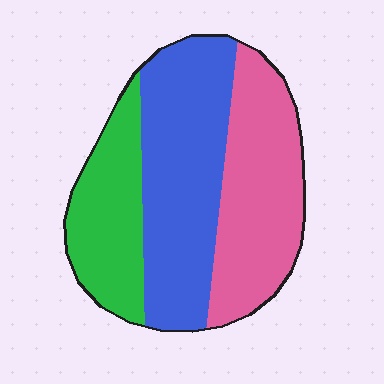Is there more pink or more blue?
Blue.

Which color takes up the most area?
Blue, at roughly 40%.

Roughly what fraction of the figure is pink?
Pink takes up about one third (1/3) of the figure.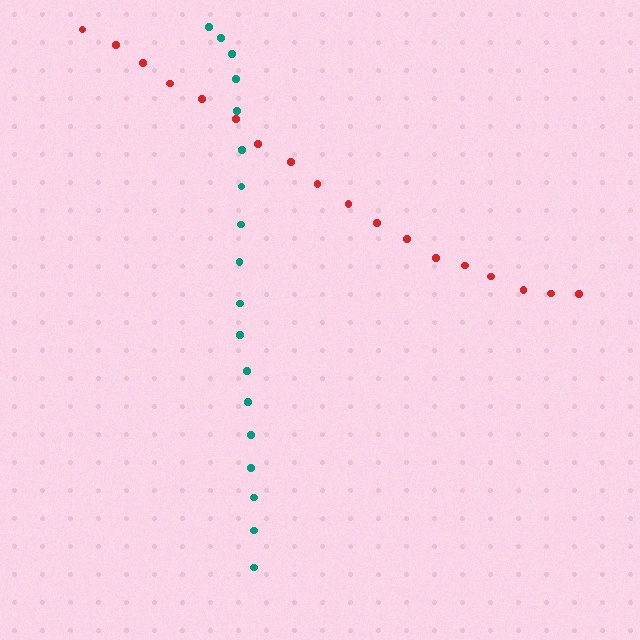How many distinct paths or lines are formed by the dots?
There are 2 distinct paths.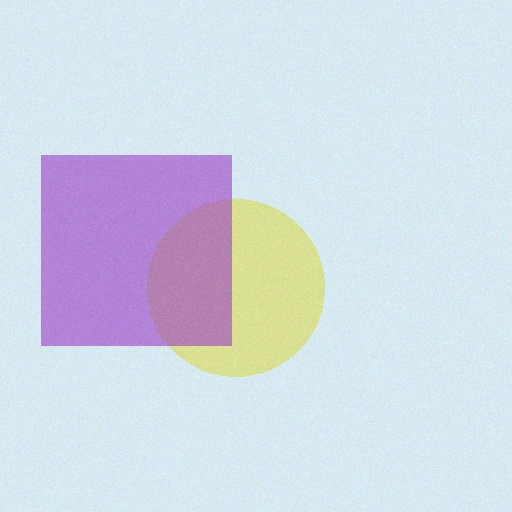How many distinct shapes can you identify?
There are 2 distinct shapes: a yellow circle, a purple square.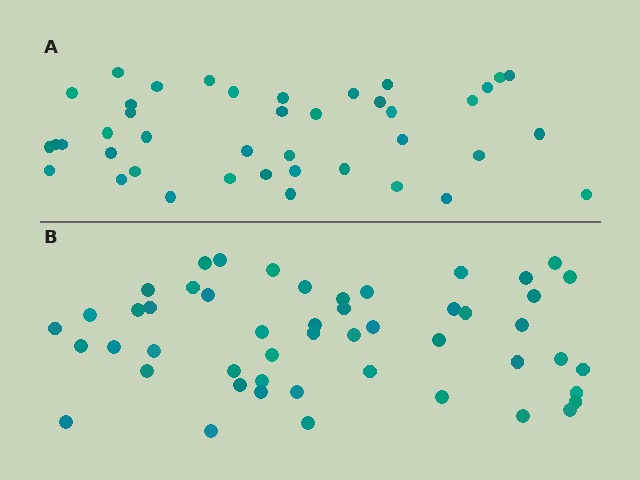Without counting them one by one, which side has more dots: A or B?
Region B (the bottom region) has more dots.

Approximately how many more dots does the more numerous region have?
Region B has roughly 8 or so more dots than region A.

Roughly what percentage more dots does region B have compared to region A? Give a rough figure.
About 20% more.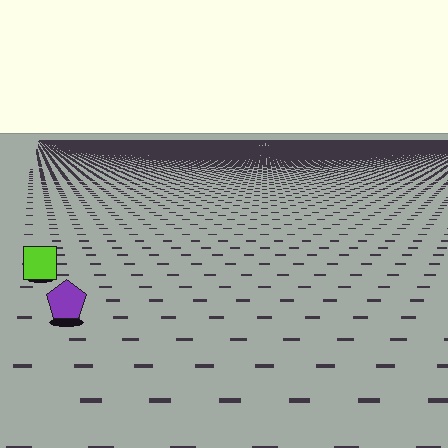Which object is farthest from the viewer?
The lime square is farthest from the viewer. It appears smaller and the ground texture around it is denser.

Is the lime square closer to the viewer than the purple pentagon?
No. The purple pentagon is closer — you can tell from the texture gradient: the ground texture is coarser near it.